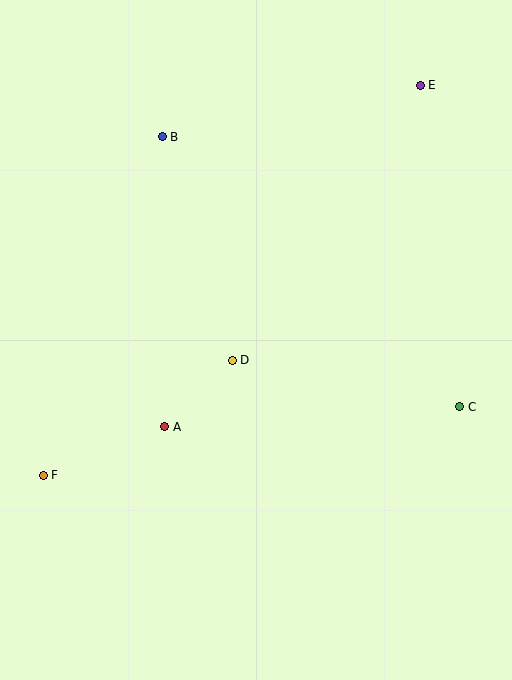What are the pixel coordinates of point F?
Point F is at (43, 475).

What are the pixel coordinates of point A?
Point A is at (165, 427).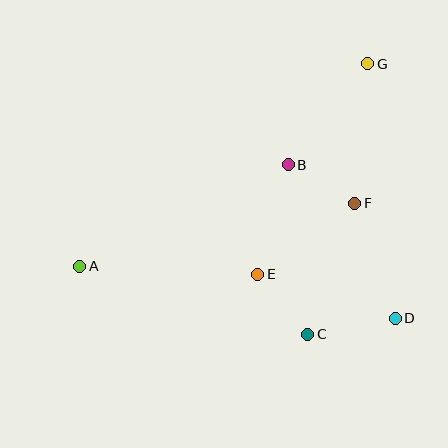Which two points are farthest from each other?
Points A and G are farthest from each other.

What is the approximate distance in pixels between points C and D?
The distance between C and D is approximately 89 pixels.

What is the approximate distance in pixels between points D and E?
The distance between D and E is approximately 145 pixels.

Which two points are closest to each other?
Points B and F are closest to each other.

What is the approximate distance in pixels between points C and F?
The distance between C and F is approximately 139 pixels.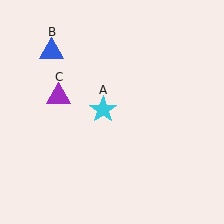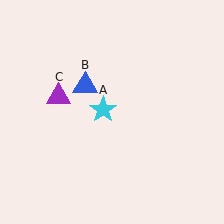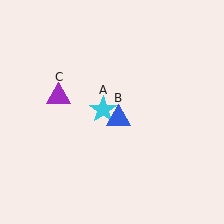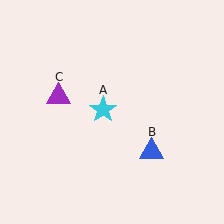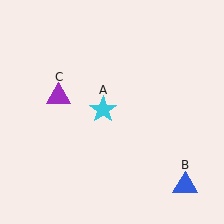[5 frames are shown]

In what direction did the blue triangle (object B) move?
The blue triangle (object B) moved down and to the right.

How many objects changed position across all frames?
1 object changed position: blue triangle (object B).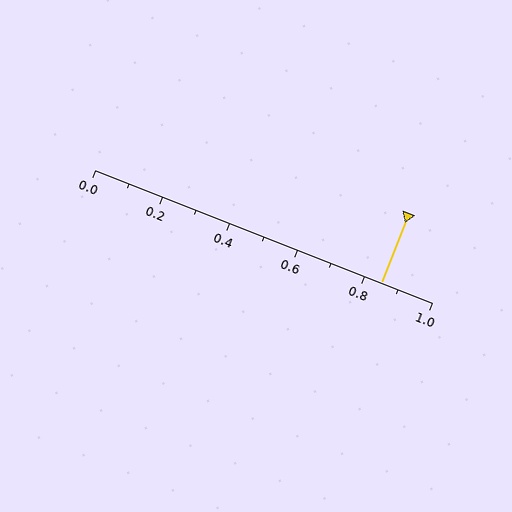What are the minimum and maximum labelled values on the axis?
The axis runs from 0.0 to 1.0.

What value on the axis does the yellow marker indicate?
The marker indicates approximately 0.85.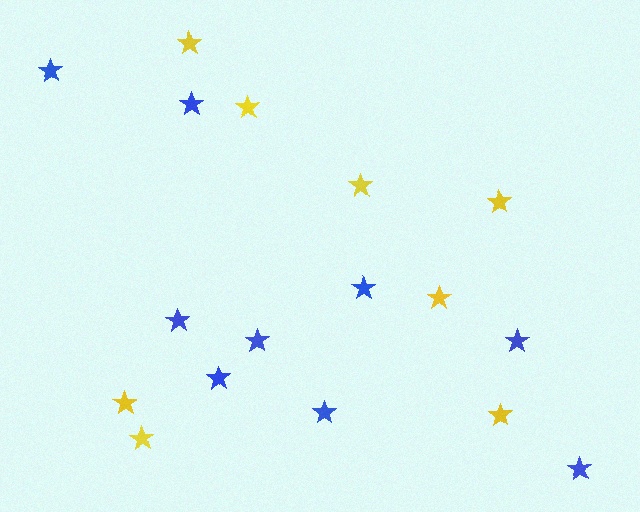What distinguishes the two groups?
There are 2 groups: one group of yellow stars (8) and one group of blue stars (9).